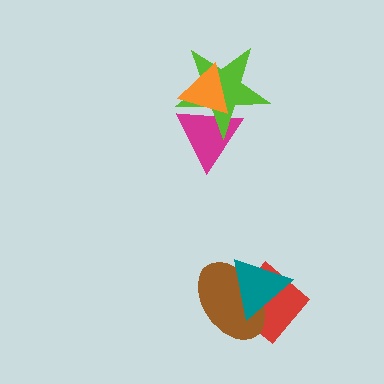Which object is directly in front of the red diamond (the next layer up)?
The brown ellipse is directly in front of the red diamond.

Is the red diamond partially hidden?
Yes, it is partially covered by another shape.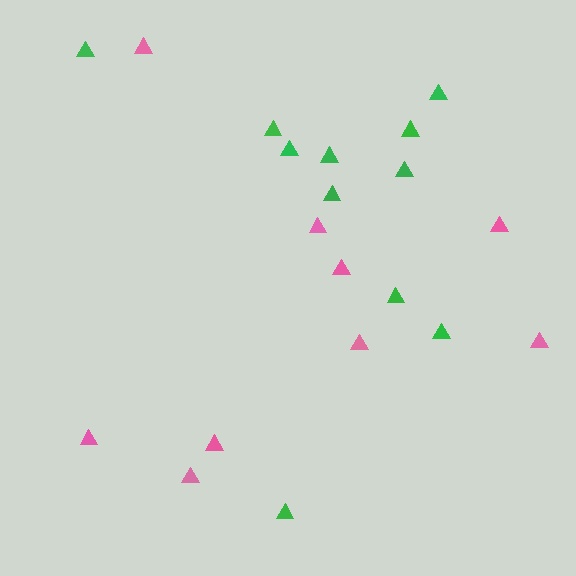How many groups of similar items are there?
There are 2 groups: one group of pink triangles (9) and one group of green triangles (11).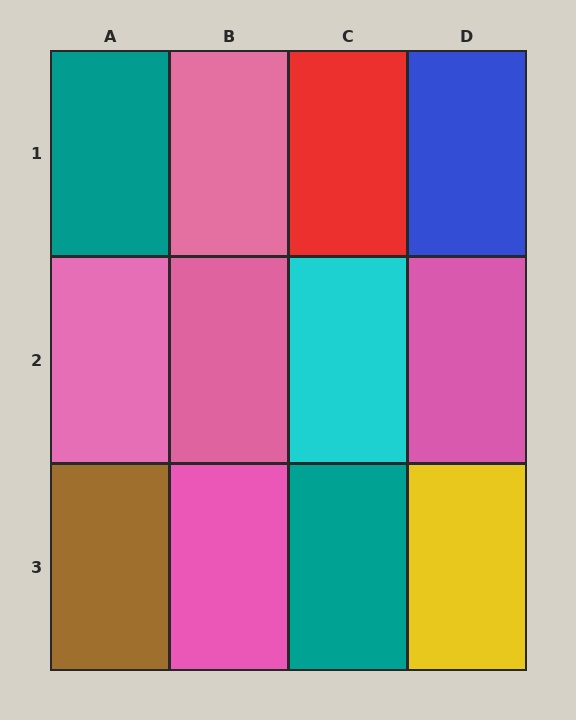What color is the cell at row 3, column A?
Brown.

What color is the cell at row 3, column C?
Teal.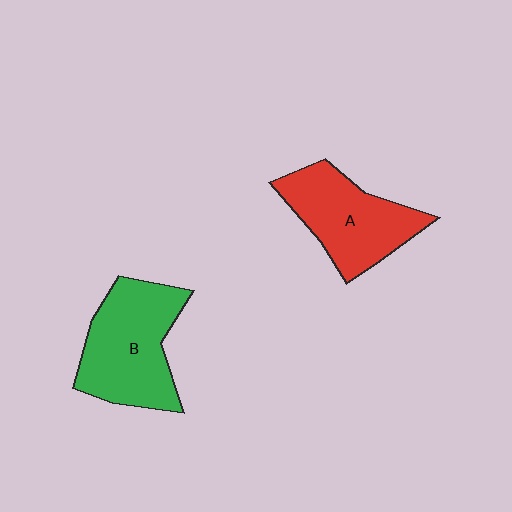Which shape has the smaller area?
Shape A (red).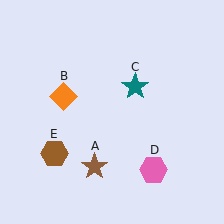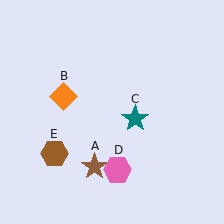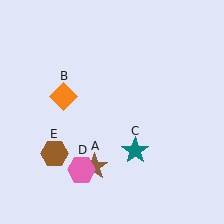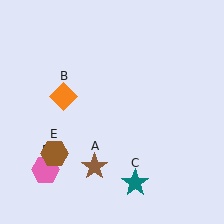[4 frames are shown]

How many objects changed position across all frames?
2 objects changed position: teal star (object C), pink hexagon (object D).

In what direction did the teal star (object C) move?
The teal star (object C) moved down.